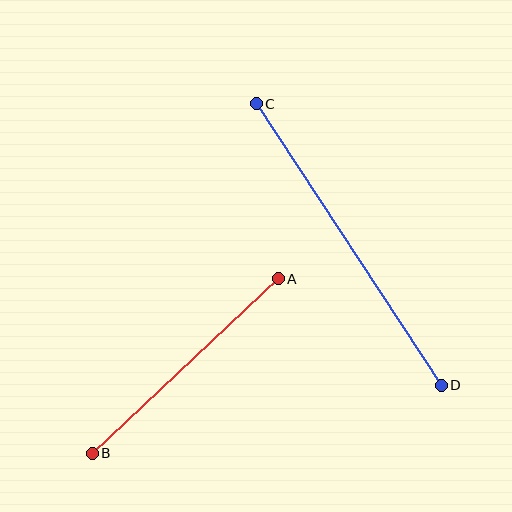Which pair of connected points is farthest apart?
Points C and D are farthest apart.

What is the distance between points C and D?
The distance is approximately 337 pixels.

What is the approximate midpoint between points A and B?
The midpoint is at approximately (185, 366) pixels.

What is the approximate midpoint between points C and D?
The midpoint is at approximately (349, 244) pixels.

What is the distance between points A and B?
The distance is approximately 255 pixels.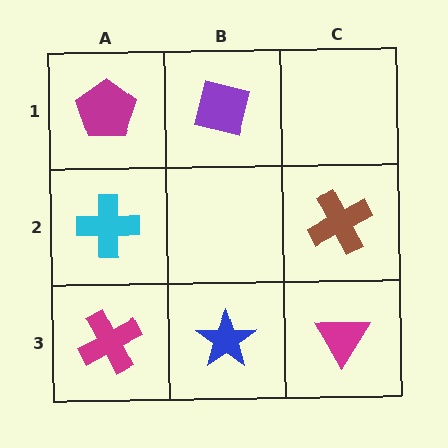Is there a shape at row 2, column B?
No, that cell is empty.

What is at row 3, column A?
A magenta cross.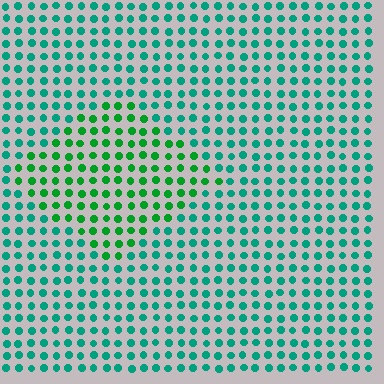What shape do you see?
I see a diamond.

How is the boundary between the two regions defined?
The boundary is defined purely by a slight shift in hue (about 35 degrees). Spacing, size, and orientation are identical on both sides.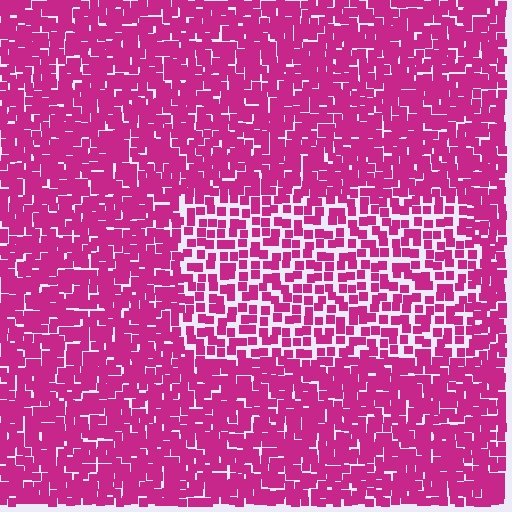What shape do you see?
I see a rectangle.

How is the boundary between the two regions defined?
The boundary is defined by a change in element density (approximately 1.8x ratio). All elements are the same color, size, and shape.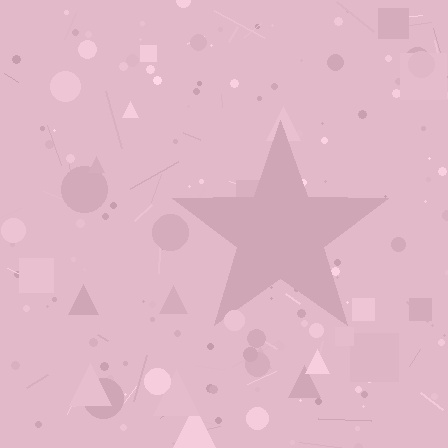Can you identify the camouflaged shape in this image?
The camouflaged shape is a star.